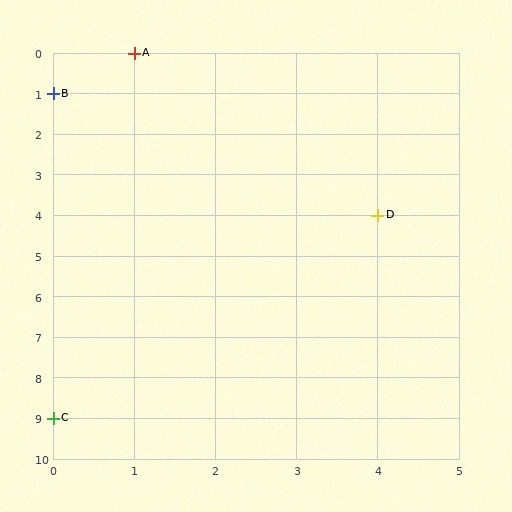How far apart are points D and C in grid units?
Points D and C are 4 columns and 5 rows apart (about 6.4 grid units diagonally).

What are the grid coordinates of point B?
Point B is at grid coordinates (0, 1).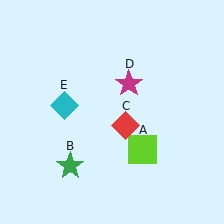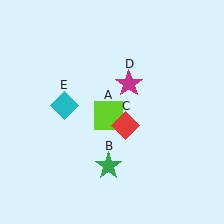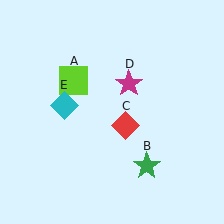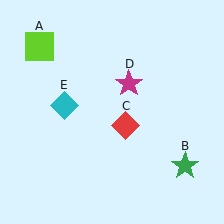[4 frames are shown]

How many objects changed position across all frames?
2 objects changed position: lime square (object A), green star (object B).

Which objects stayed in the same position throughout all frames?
Red diamond (object C) and magenta star (object D) and cyan diamond (object E) remained stationary.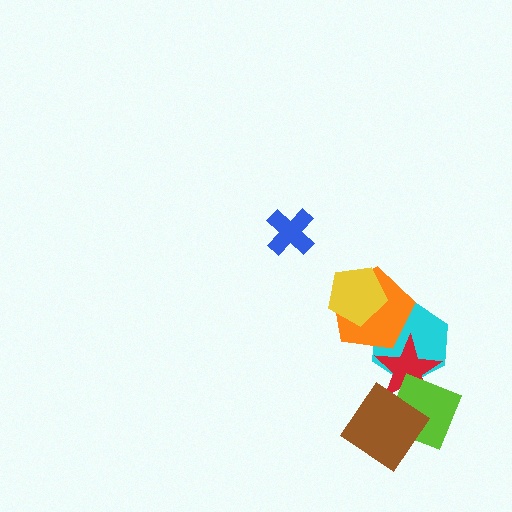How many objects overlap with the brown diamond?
2 objects overlap with the brown diamond.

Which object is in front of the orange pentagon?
The yellow pentagon is in front of the orange pentagon.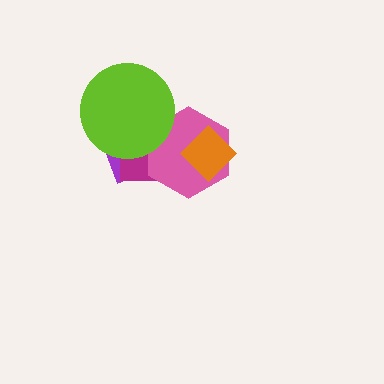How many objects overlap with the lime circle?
3 objects overlap with the lime circle.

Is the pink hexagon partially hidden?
Yes, it is partially covered by another shape.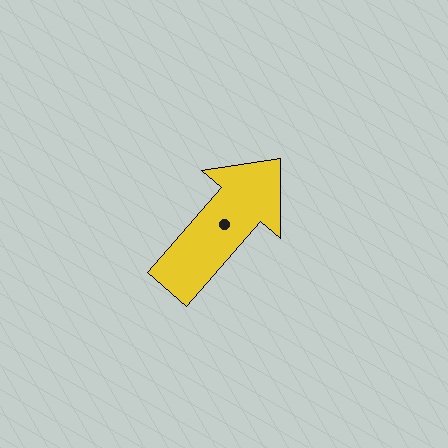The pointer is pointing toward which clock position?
Roughly 1 o'clock.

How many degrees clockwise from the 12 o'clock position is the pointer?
Approximately 41 degrees.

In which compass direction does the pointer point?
Northeast.